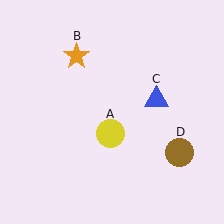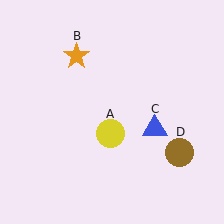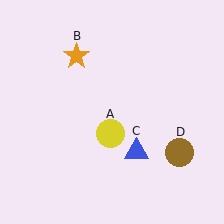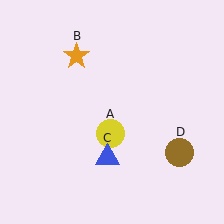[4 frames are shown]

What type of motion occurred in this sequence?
The blue triangle (object C) rotated clockwise around the center of the scene.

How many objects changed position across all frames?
1 object changed position: blue triangle (object C).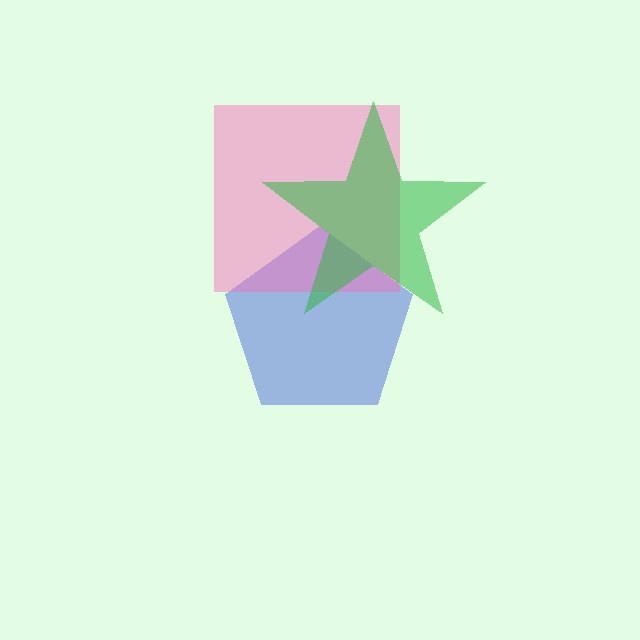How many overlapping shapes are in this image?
There are 3 overlapping shapes in the image.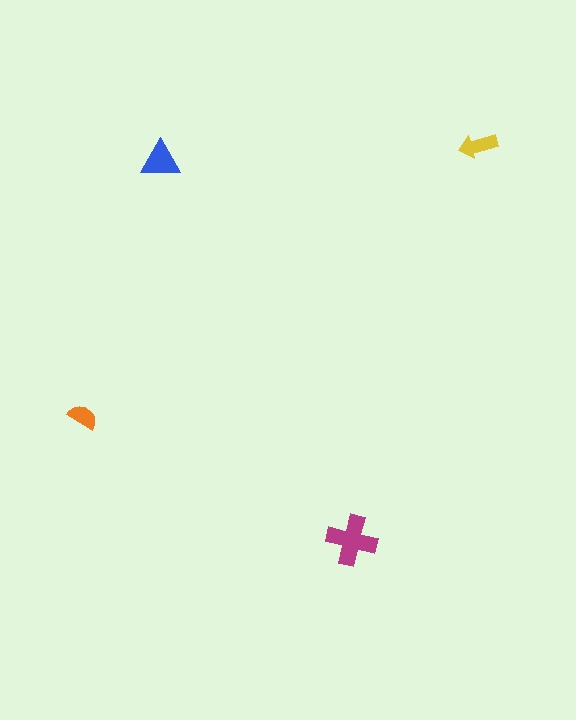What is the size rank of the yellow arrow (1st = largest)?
3rd.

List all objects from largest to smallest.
The magenta cross, the blue triangle, the yellow arrow, the orange semicircle.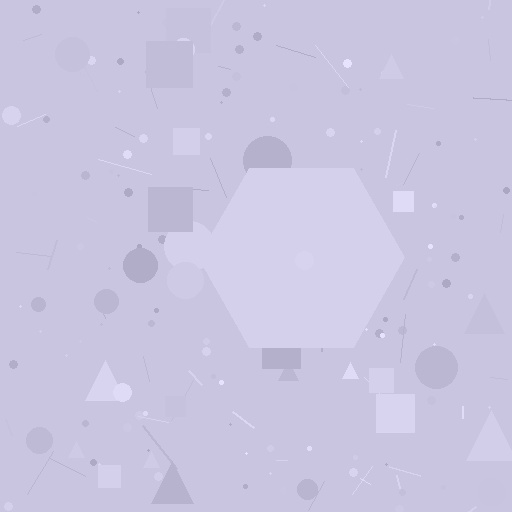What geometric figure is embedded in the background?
A hexagon is embedded in the background.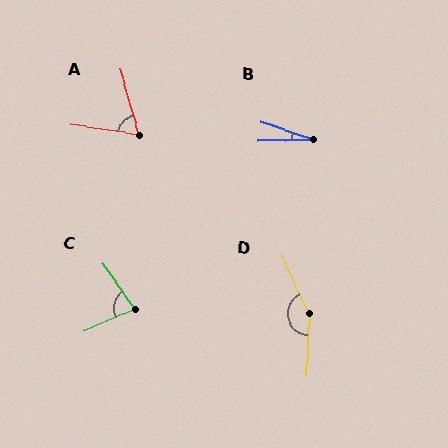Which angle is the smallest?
B, at approximately 20 degrees.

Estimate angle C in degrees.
Approximately 79 degrees.